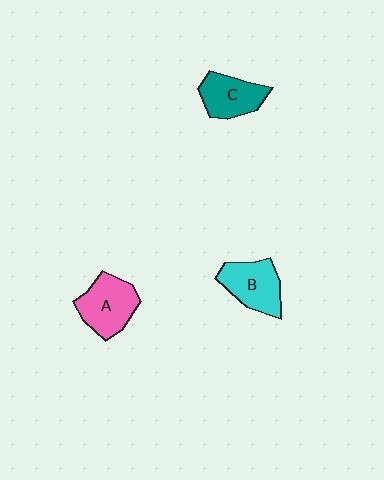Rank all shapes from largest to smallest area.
From largest to smallest: A (pink), B (cyan), C (teal).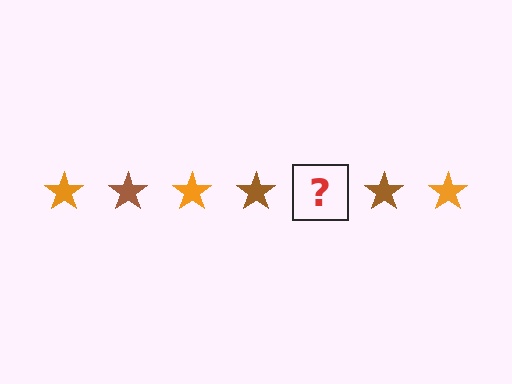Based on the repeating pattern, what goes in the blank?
The blank should be an orange star.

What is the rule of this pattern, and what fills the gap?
The rule is that the pattern cycles through orange, brown stars. The gap should be filled with an orange star.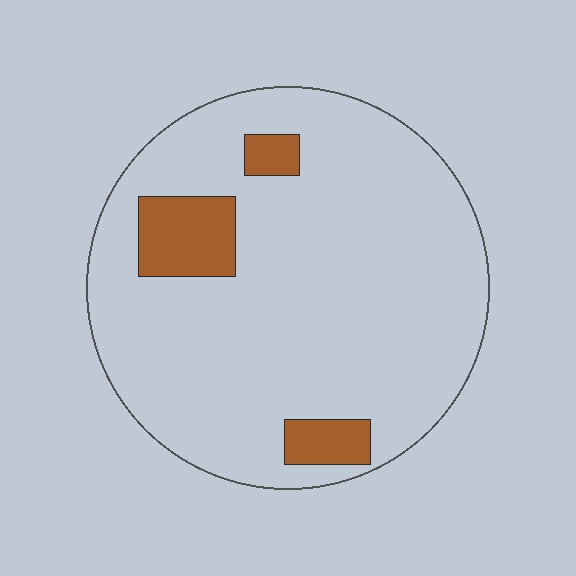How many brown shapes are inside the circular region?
3.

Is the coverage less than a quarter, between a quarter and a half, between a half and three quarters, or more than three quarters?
Less than a quarter.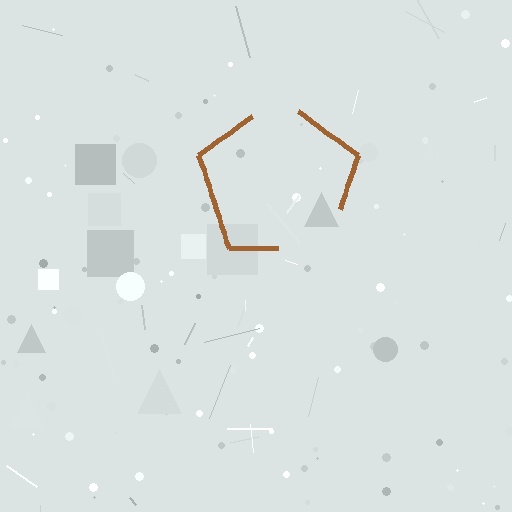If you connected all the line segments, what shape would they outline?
They would outline a pentagon.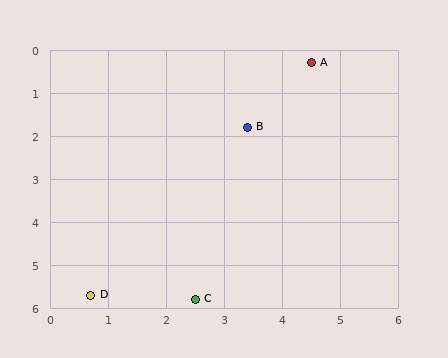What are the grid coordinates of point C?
Point C is at approximately (2.5, 5.8).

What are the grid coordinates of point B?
Point B is at approximately (3.4, 1.8).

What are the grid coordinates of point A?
Point A is at approximately (4.5, 0.3).